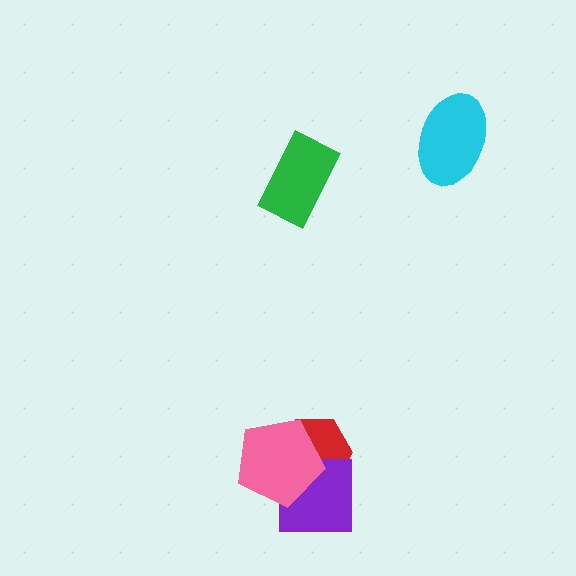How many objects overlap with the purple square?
2 objects overlap with the purple square.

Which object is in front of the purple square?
The pink pentagon is in front of the purple square.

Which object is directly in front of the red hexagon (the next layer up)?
The purple square is directly in front of the red hexagon.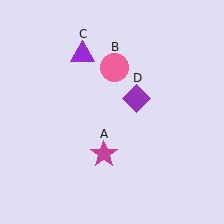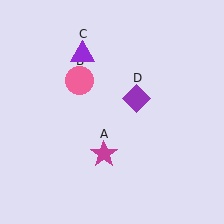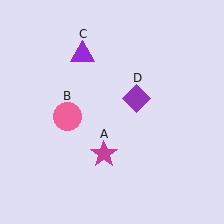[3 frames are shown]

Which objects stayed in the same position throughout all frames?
Magenta star (object A) and purple triangle (object C) and purple diamond (object D) remained stationary.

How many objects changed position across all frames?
1 object changed position: pink circle (object B).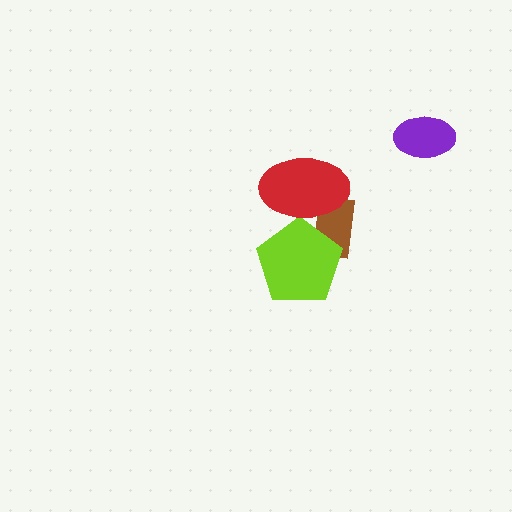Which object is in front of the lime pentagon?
The red ellipse is in front of the lime pentagon.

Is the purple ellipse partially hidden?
No, no other shape covers it.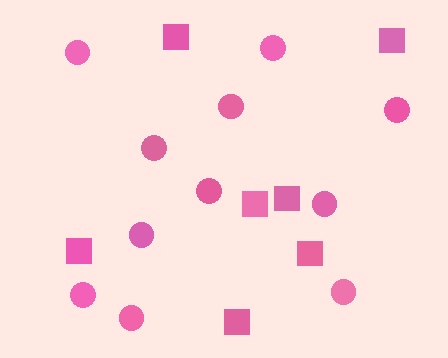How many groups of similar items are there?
There are 2 groups: one group of circles (11) and one group of squares (7).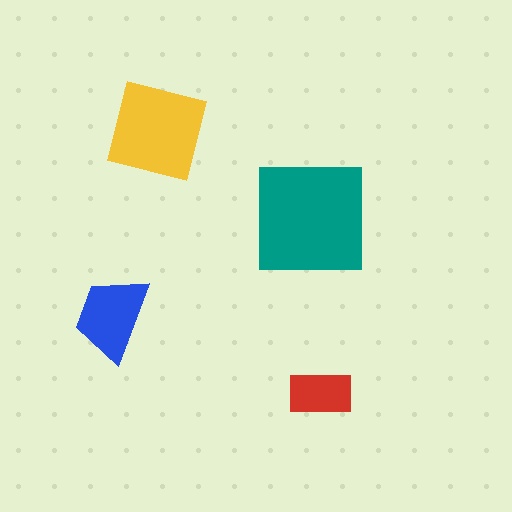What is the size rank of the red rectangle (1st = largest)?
4th.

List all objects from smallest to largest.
The red rectangle, the blue trapezoid, the yellow square, the teal square.